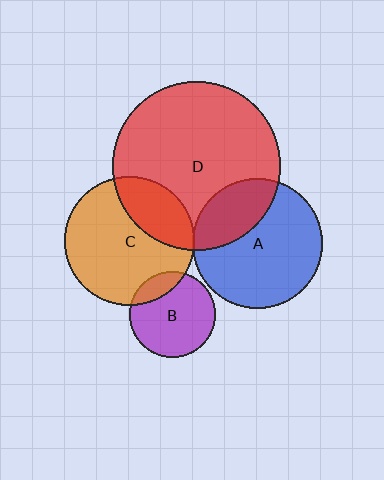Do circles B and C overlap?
Yes.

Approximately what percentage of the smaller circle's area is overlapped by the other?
Approximately 15%.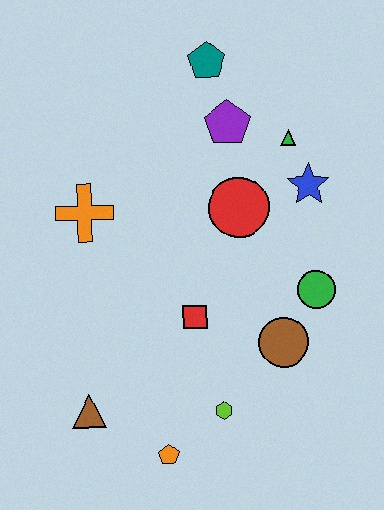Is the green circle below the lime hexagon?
No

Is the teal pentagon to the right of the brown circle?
No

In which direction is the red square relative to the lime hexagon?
The red square is above the lime hexagon.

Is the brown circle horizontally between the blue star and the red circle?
Yes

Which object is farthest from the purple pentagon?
The orange pentagon is farthest from the purple pentagon.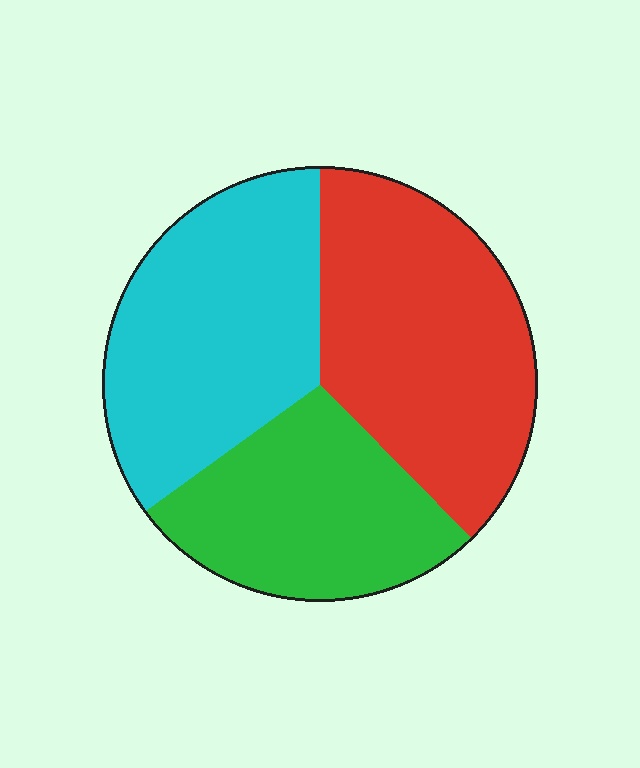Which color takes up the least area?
Green, at roughly 25%.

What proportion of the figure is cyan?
Cyan takes up about one third (1/3) of the figure.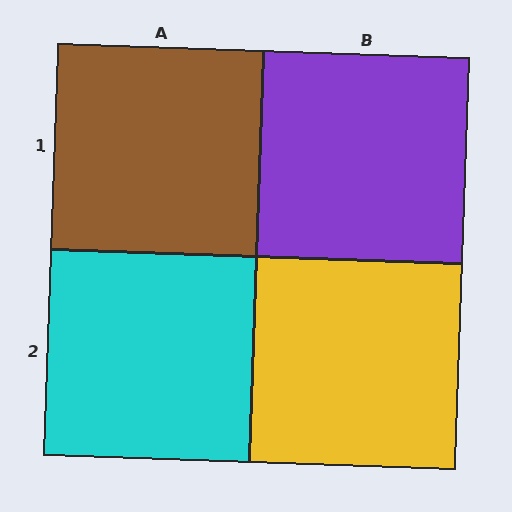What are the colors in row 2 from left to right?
Cyan, yellow.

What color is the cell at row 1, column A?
Brown.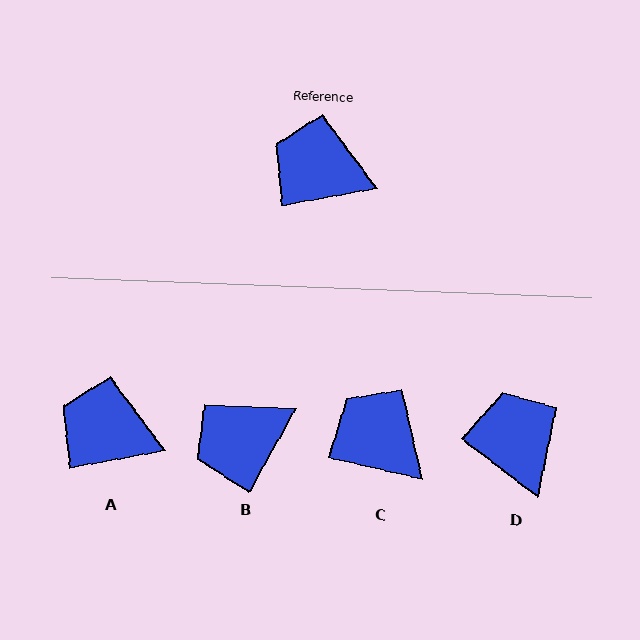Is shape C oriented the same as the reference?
No, it is off by about 23 degrees.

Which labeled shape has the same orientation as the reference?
A.